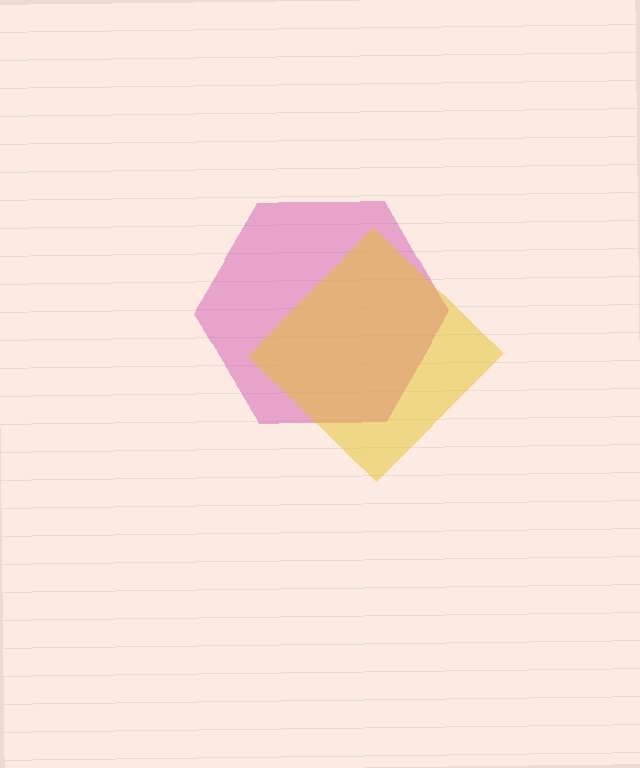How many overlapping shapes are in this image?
There are 2 overlapping shapes in the image.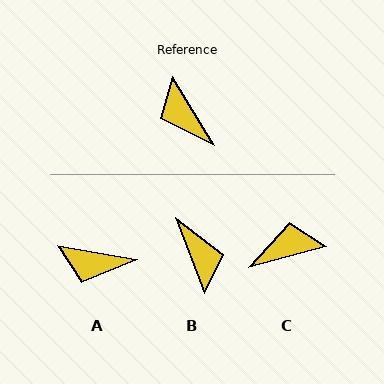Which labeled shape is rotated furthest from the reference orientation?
B, about 169 degrees away.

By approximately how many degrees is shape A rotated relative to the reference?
Approximately 49 degrees counter-clockwise.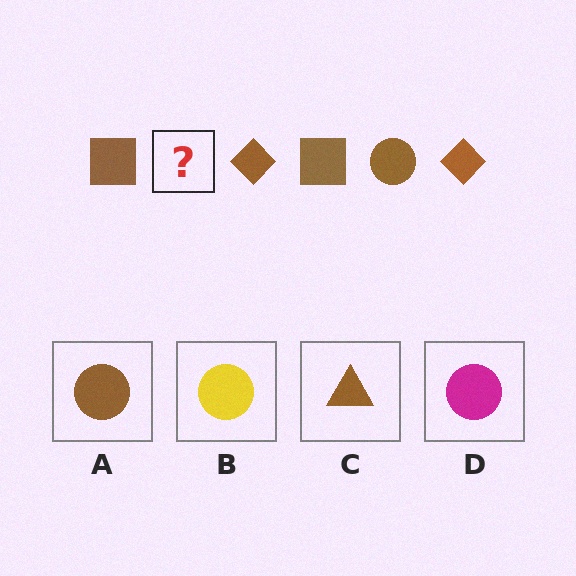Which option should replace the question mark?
Option A.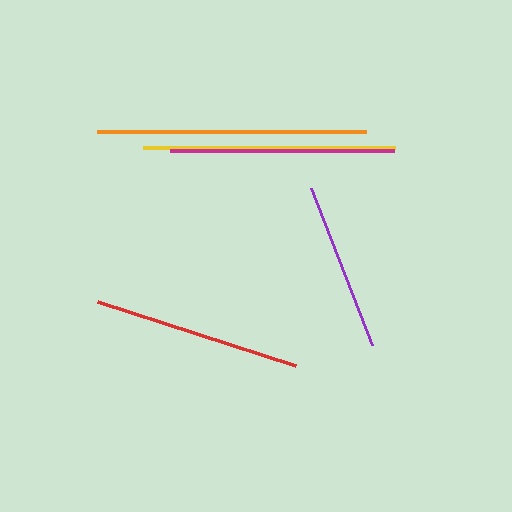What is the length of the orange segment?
The orange segment is approximately 268 pixels long.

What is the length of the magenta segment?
The magenta segment is approximately 224 pixels long.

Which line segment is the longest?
The orange line is the longest at approximately 268 pixels.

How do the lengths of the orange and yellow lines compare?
The orange and yellow lines are approximately the same length.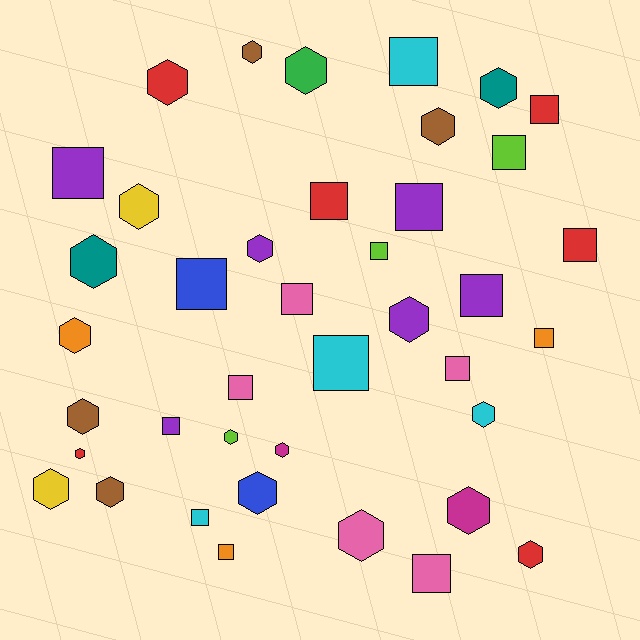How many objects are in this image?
There are 40 objects.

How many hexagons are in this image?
There are 21 hexagons.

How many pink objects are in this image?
There are 5 pink objects.